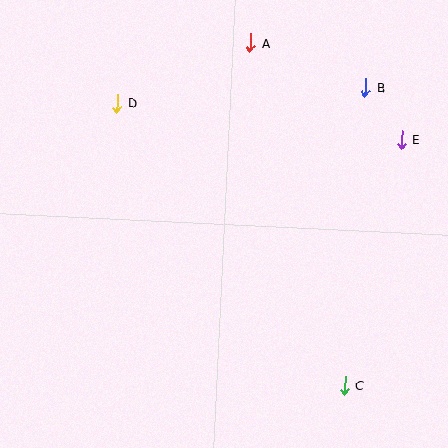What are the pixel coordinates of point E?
Point E is at (402, 140).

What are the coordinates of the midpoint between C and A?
The midpoint between C and A is at (297, 214).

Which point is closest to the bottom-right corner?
Point C is closest to the bottom-right corner.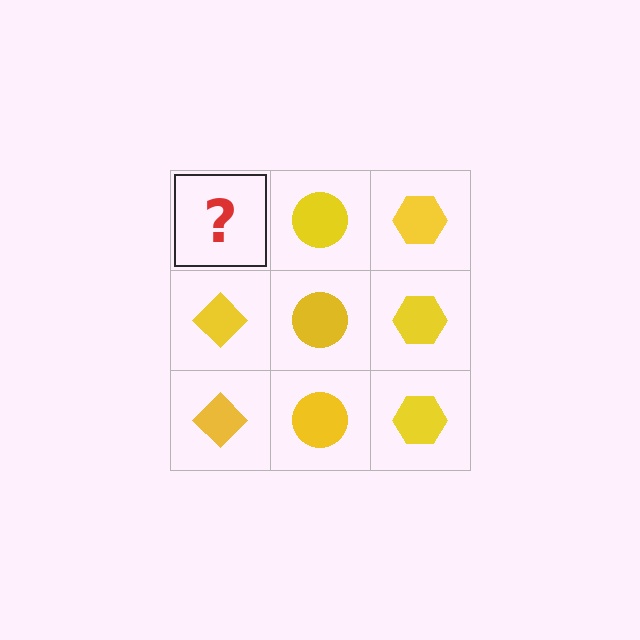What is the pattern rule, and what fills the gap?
The rule is that each column has a consistent shape. The gap should be filled with a yellow diamond.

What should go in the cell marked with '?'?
The missing cell should contain a yellow diamond.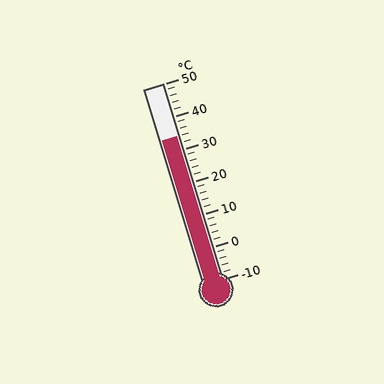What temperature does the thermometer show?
The thermometer shows approximately 34°C.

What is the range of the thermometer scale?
The thermometer scale ranges from -10°C to 50°C.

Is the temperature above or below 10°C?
The temperature is above 10°C.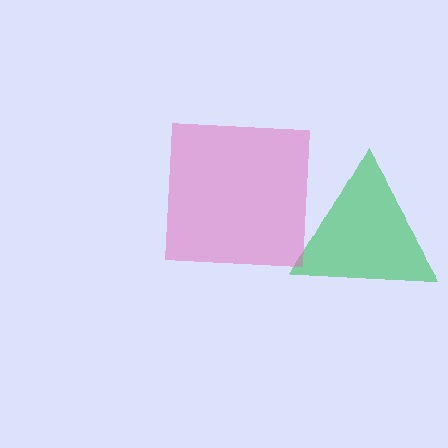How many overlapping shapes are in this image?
There are 2 overlapping shapes in the image.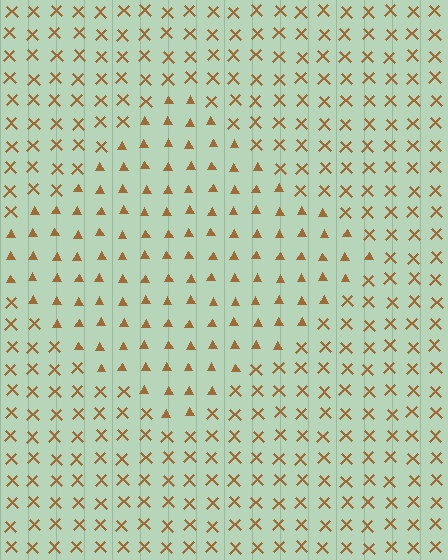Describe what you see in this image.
The image is filled with small brown elements arranged in a uniform grid. A diamond-shaped region contains triangles, while the surrounding area contains X marks. The boundary is defined purely by the change in element shape.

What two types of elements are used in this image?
The image uses triangles inside the diamond region and X marks outside it.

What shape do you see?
I see a diamond.